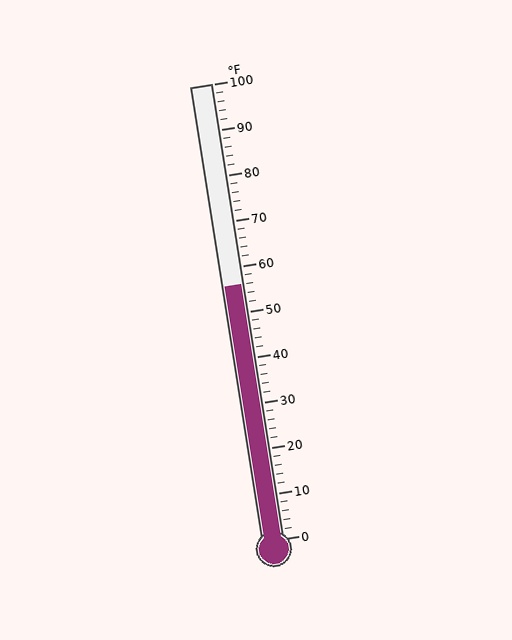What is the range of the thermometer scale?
The thermometer scale ranges from 0°F to 100°F.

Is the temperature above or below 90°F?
The temperature is below 90°F.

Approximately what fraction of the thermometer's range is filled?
The thermometer is filled to approximately 55% of its range.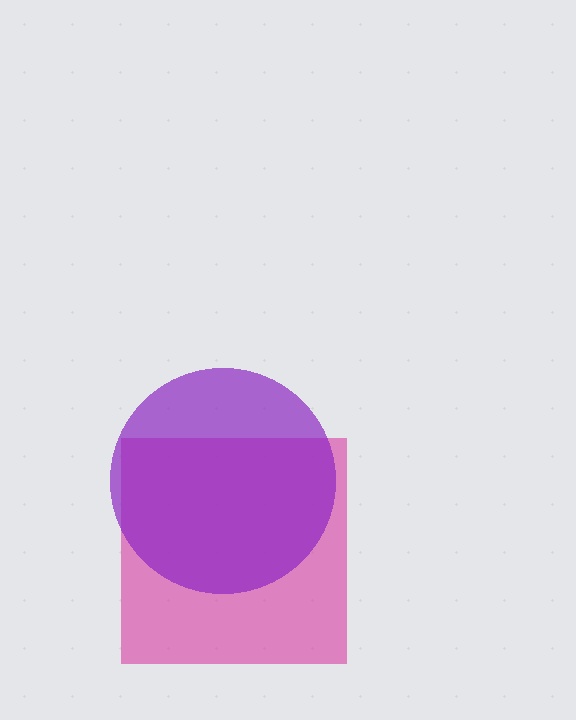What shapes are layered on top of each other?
The layered shapes are: a magenta square, a purple circle.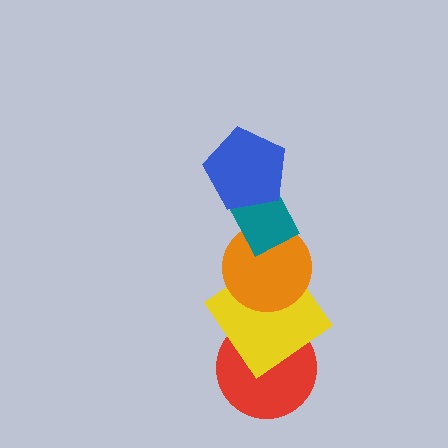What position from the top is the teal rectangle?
The teal rectangle is 2nd from the top.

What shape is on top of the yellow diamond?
The orange circle is on top of the yellow diamond.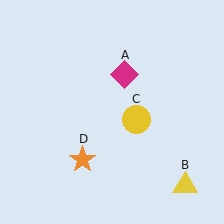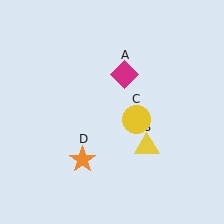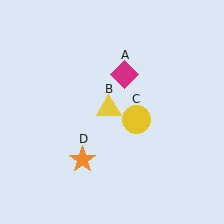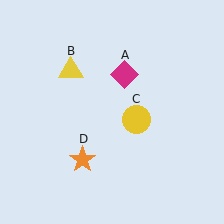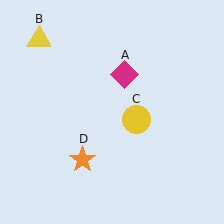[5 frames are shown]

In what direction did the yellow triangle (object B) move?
The yellow triangle (object B) moved up and to the left.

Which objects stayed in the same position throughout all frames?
Magenta diamond (object A) and yellow circle (object C) and orange star (object D) remained stationary.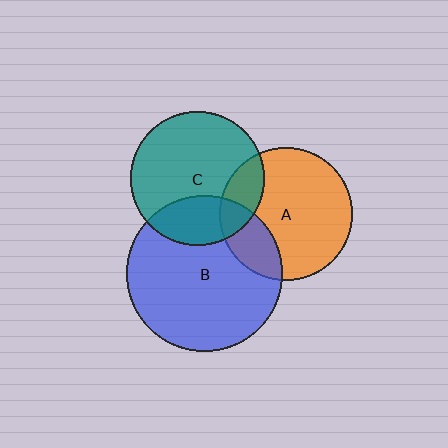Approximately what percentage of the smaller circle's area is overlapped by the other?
Approximately 25%.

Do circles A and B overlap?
Yes.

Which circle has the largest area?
Circle B (blue).